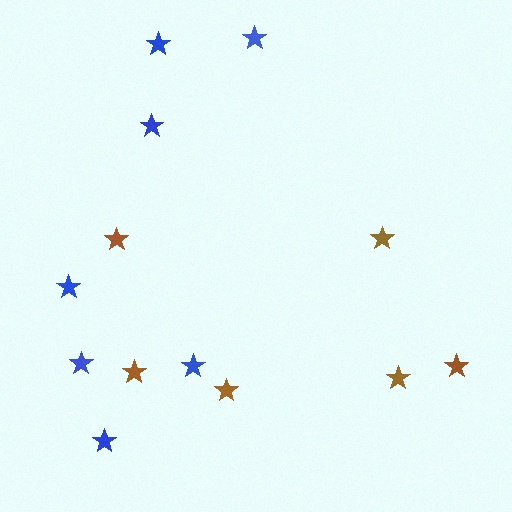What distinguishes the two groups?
There are 2 groups: one group of blue stars (7) and one group of brown stars (6).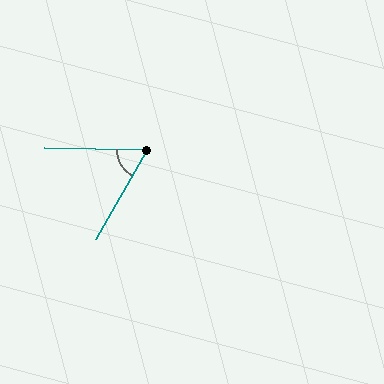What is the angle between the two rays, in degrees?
Approximately 62 degrees.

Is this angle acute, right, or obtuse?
It is acute.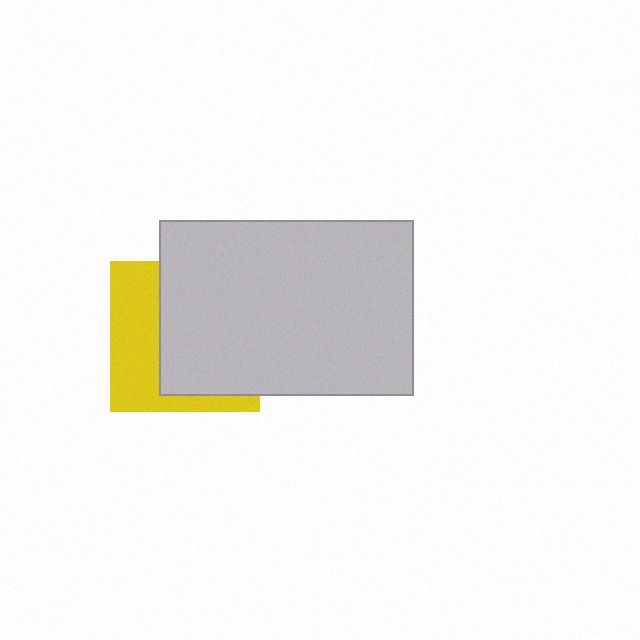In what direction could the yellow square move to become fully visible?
The yellow square could move left. That would shift it out from behind the light gray rectangle entirely.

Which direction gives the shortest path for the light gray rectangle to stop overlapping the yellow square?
Moving right gives the shortest separation.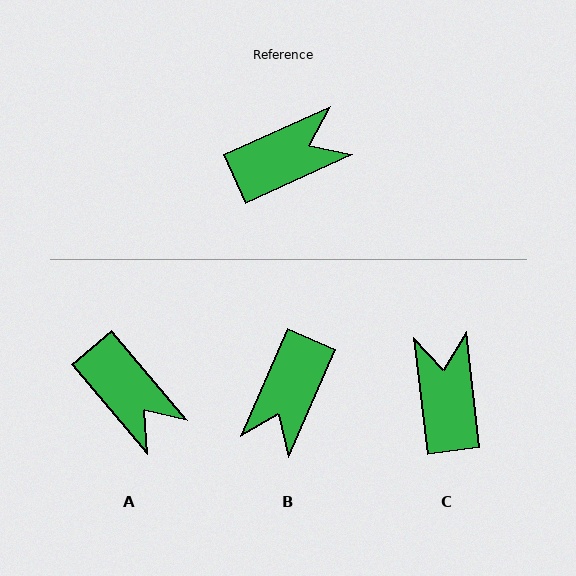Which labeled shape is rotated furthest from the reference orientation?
B, about 138 degrees away.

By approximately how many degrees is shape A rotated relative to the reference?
Approximately 74 degrees clockwise.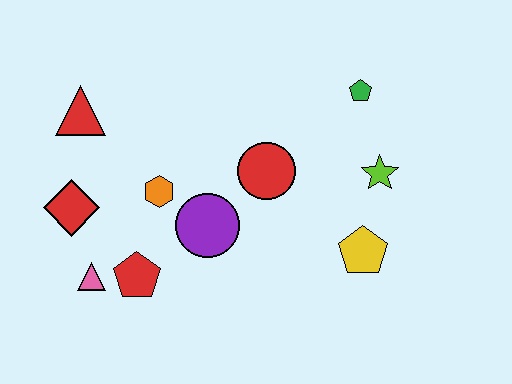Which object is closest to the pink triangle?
The red pentagon is closest to the pink triangle.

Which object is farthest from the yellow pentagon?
The red triangle is farthest from the yellow pentagon.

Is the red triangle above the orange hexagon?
Yes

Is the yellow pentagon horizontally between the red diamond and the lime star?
Yes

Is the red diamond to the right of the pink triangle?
No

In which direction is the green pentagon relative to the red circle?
The green pentagon is to the right of the red circle.